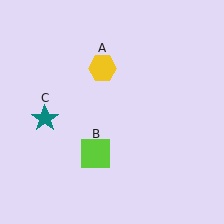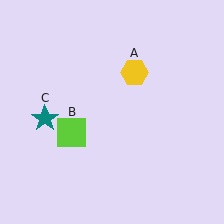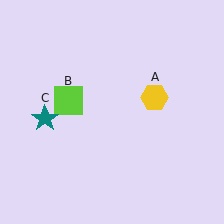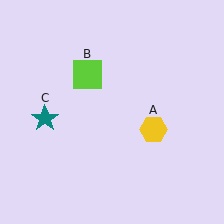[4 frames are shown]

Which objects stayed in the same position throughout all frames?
Teal star (object C) remained stationary.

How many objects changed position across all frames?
2 objects changed position: yellow hexagon (object A), lime square (object B).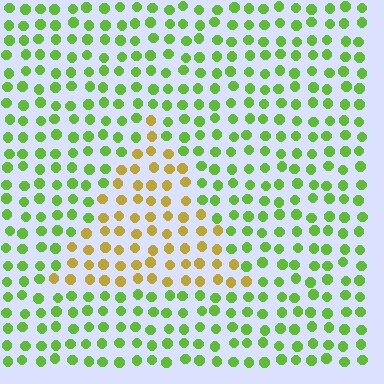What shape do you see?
I see a triangle.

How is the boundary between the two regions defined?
The boundary is defined purely by a slight shift in hue (about 52 degrees). Spacing, size, and orientation are identical on both sides.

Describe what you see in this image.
The image is filled with small lime elements in a uniform arrangement. A triangle-shaped region is visible where the elements are tinted to a slightly different hue, forming a subtle color boundary.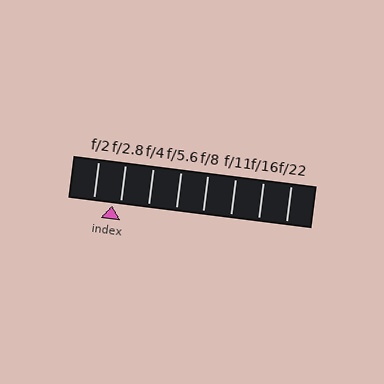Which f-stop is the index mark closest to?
The index mark is closest to f/2.8.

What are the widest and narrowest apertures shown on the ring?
The widest aperture shown is f/2 and the narrowest is f/22.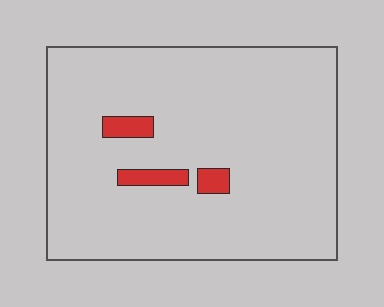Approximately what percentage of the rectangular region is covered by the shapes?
Approximately 5%.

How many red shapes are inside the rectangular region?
3.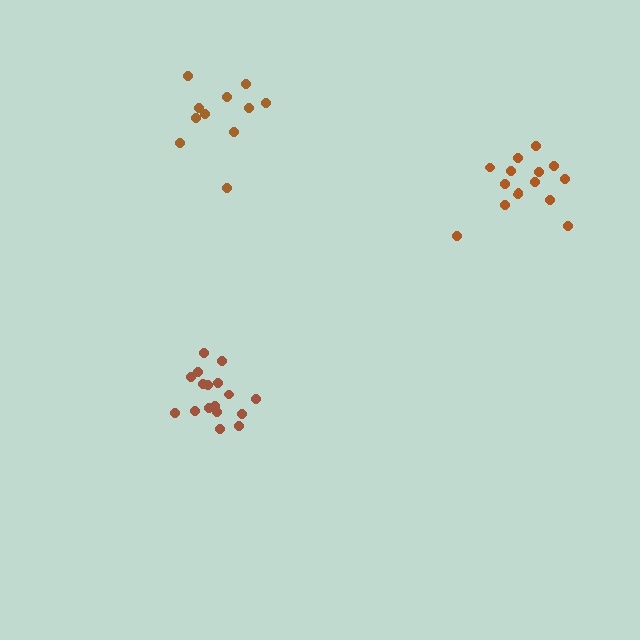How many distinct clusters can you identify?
There are 3 distinct clusters.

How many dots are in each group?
Group 1: 11 dots, Group 2: 17 dots, Group 3: 15 dots (43 total).